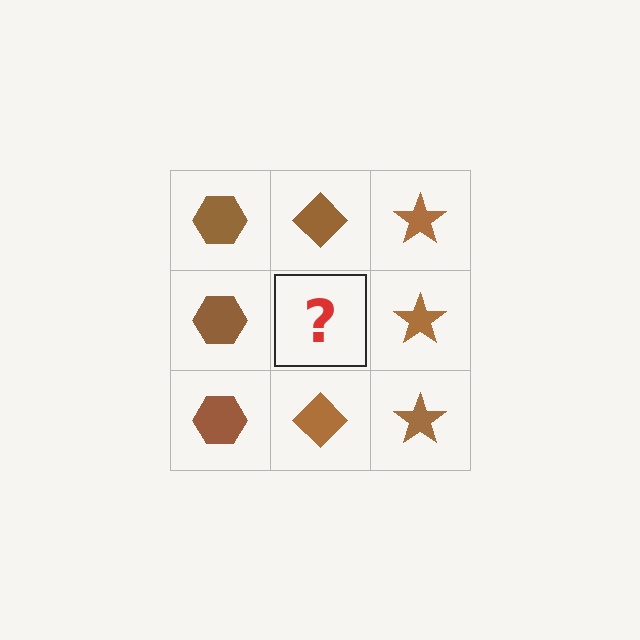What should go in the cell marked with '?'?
The missing cell should contain a brown diamond.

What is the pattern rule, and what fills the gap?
The rule is that each column has a consistent shape. The gap should be filled with a brown diamond.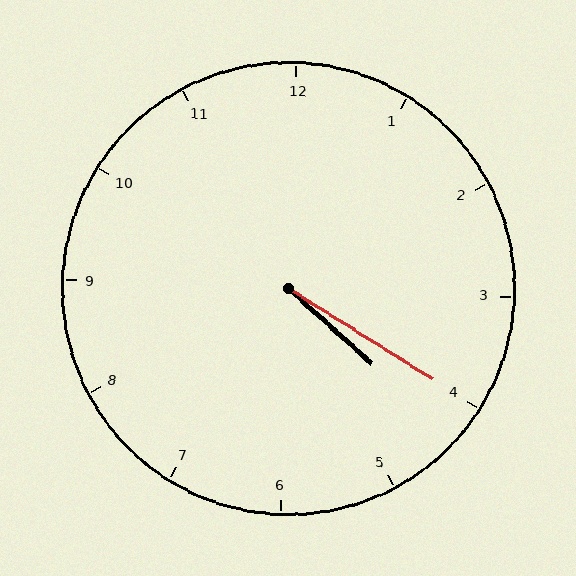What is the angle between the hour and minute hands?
Approximately 10 degrees.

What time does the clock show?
4:20.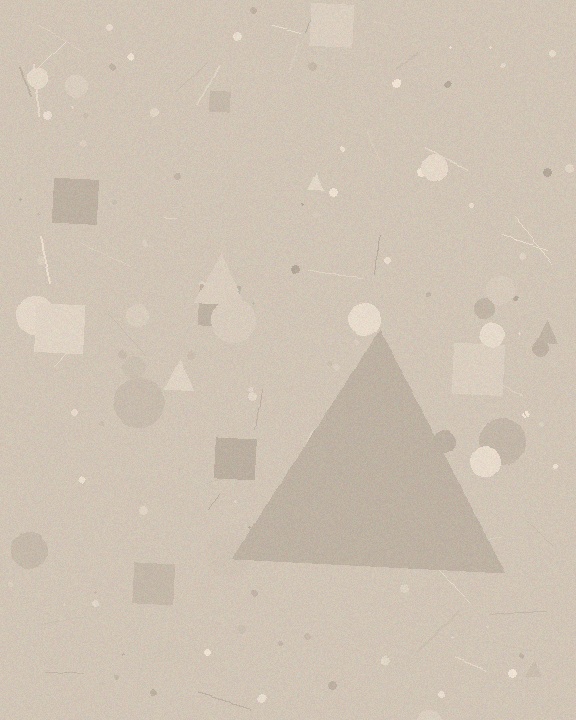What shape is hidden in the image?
A triangle is hidden in the image.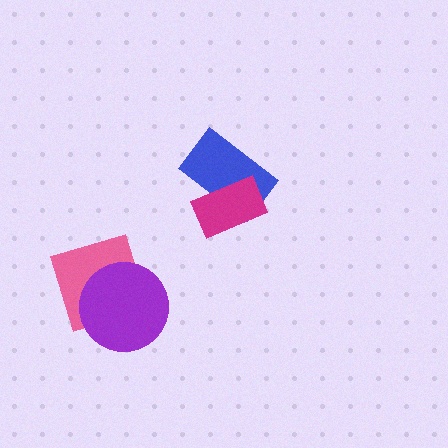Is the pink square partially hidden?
Yes, it is partially covered by another shape.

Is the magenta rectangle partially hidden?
No, no other shape covers it.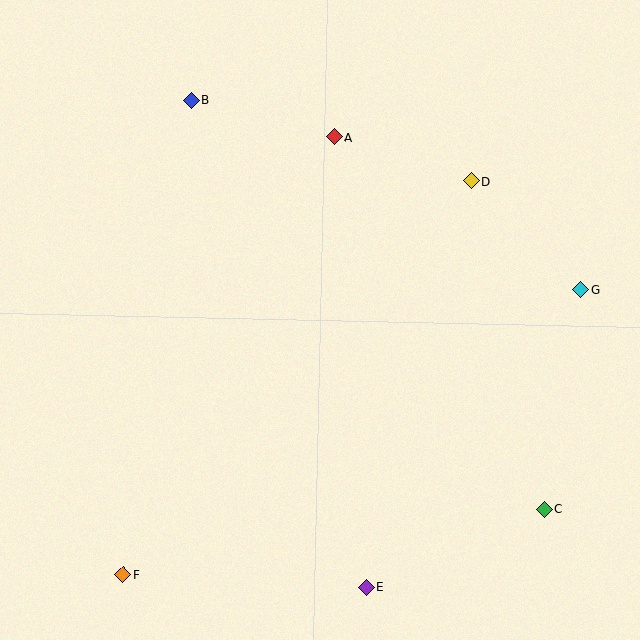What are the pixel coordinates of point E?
Point E is at (366, 588).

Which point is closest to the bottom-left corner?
Point F is closest to the bottom-left corner.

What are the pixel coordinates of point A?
Point A is at (334, 137).